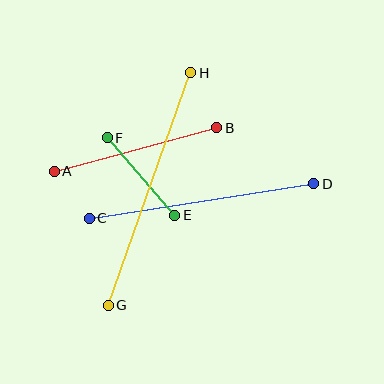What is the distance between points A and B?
The distance is approximately 168 pixels.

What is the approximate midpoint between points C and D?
The midpoint is at approximately (202, 201) pixels.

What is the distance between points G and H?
The distance is approximately 247 pixels.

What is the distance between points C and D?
The distance is approximately 227 pixels.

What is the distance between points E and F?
The distance is approximately 103 pixels.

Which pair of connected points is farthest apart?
Points G and H are farthest apart.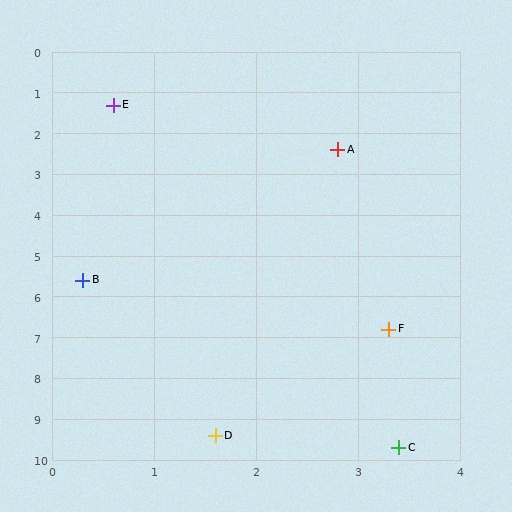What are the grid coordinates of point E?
Point E is at approximately (0.6, 1.3).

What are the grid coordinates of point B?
Point B is at approximately (0.3, 5.6).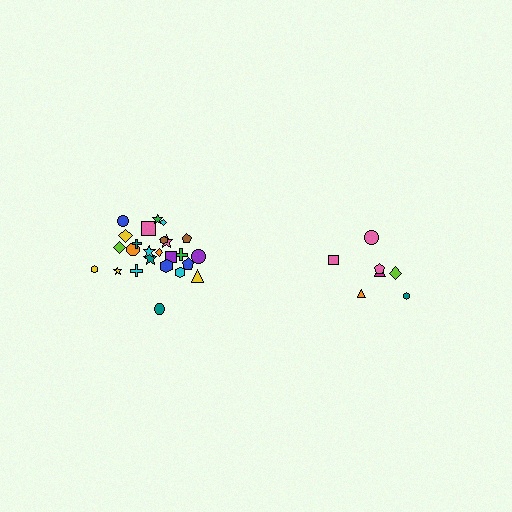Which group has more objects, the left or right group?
The left group.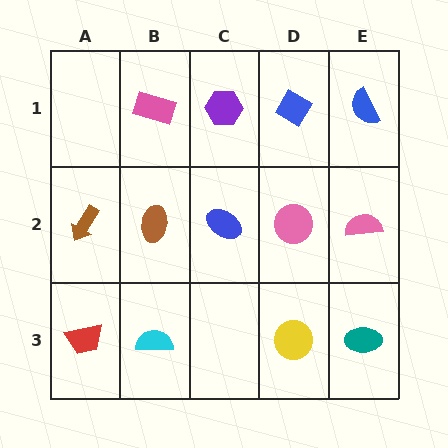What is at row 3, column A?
A red trapezoid.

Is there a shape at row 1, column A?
No, that cell is empty.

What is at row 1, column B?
A pink rectangle.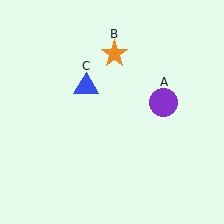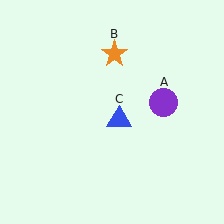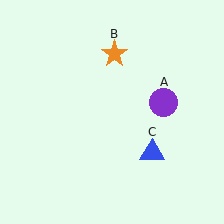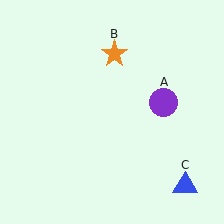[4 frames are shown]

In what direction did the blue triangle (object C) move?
The blue triangle (object C) moved down and to the right.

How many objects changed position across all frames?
1 object changed position: blue triangle (object C).